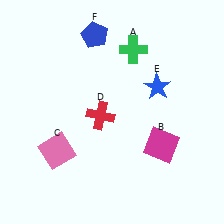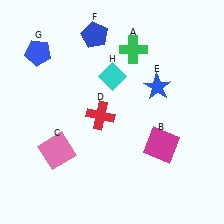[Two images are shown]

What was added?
A blue pentagon (G), a cyan diamond (H) were added in Image 2.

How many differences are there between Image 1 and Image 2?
There are 2 differences between the two images.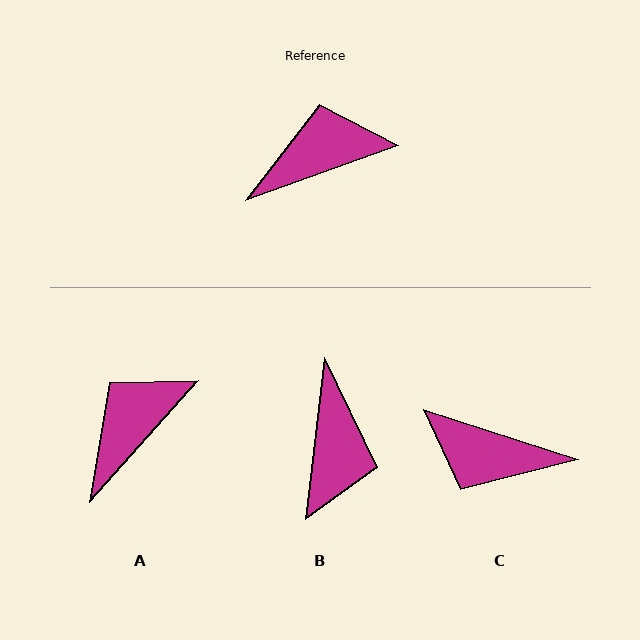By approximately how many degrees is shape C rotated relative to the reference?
Approximately 142 degrees counter-clockwise.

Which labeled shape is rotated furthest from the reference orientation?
C, about 142 degrees away.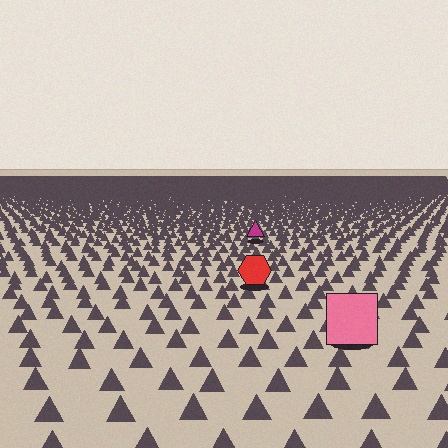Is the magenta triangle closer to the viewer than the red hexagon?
No. The red hexagon is closer — you can tell from the texture gradient: the ground texture is coarser near it.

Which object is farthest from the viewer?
The magenta triangle is farthest from the viewer. It appears smaller and the ground texture around it is denser.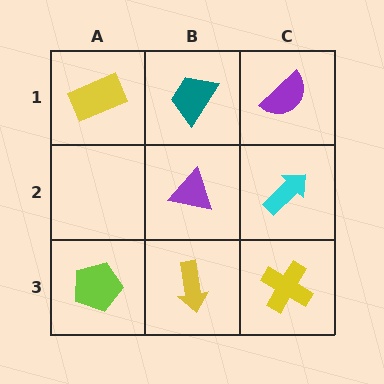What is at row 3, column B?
A yellow arrow.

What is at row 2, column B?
A purple triangle.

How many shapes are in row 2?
2 shapes.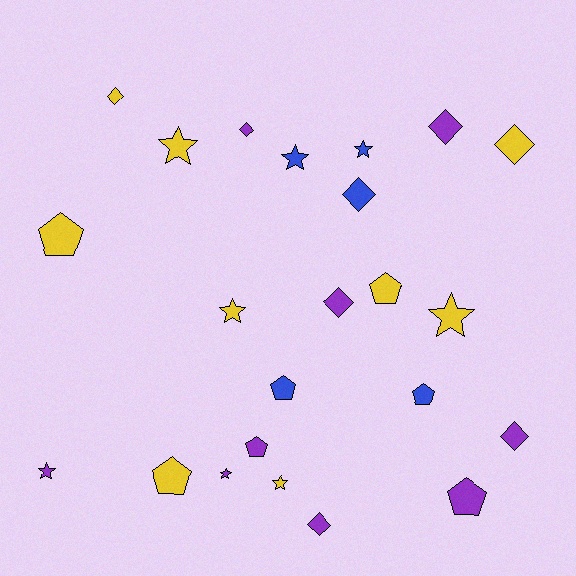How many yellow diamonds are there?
There are 2 yellow diamonds.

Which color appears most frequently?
Purple, with 9 objects.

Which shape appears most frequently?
Diamond, with 8 objects.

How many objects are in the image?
There are 23 objects.